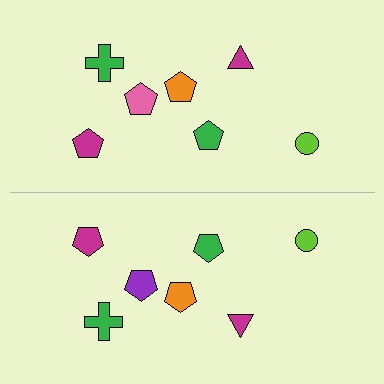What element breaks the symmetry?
The purple pentagon on the bottom side breaks the symmetry — its mirror counterpart is pink.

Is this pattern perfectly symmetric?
No, the pattern is not perfectly symmetric. The purple pentagon on the bottom side breaks the symmetry — its mirror counterpart is pink.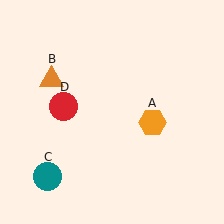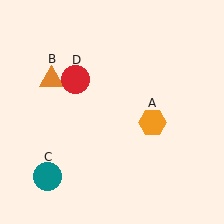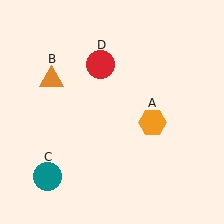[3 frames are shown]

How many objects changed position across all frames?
1 object changed position: red circle (object D).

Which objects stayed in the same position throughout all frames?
Orange hexagon (object A) and orange triangle (object B) and teal circle (object C) remained stationary.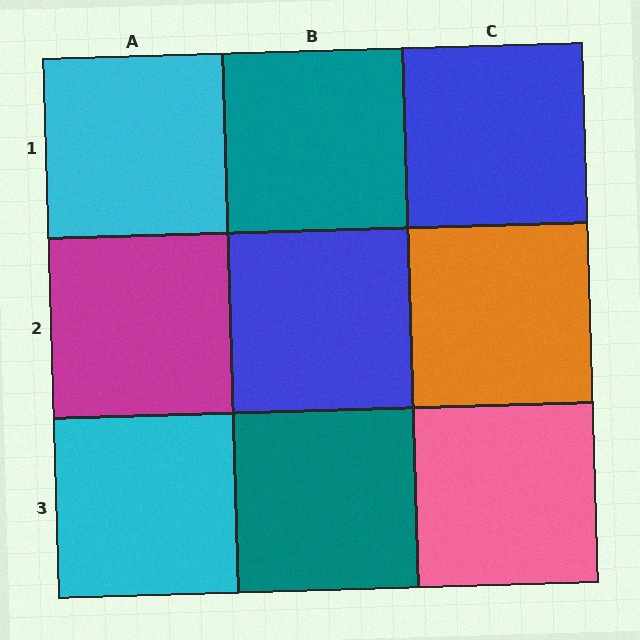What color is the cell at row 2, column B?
Blue.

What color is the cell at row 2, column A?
Magenta.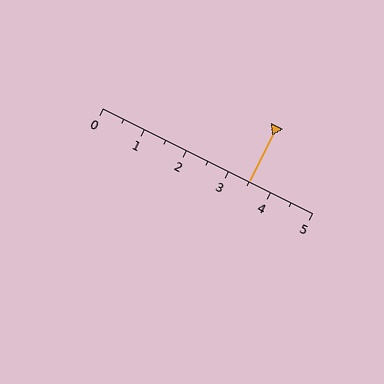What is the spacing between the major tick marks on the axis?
The major ticks are spaced 1 apart.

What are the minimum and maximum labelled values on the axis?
The axis runs from 0 to 5.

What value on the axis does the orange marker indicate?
The marker indicates approximately 3.5.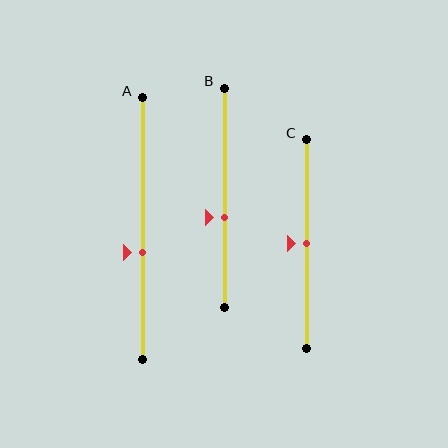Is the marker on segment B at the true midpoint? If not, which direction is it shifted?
No, the marker on segment B is shifted downward by about 9% of the segment length.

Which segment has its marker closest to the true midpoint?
Segment C has its marker closest to the true midpoint.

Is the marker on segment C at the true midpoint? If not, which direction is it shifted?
Yes, the marker on segment C is at the true midpoint.